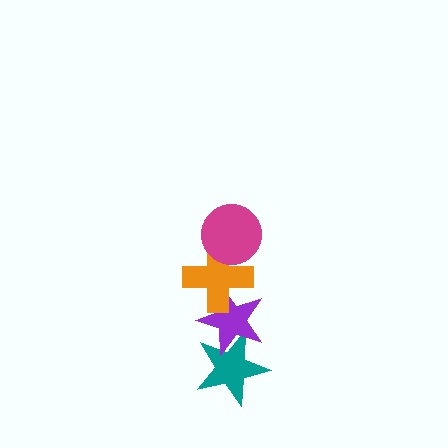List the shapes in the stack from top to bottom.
From top to bottom: the magenta circle, the orange cross, the purple star, the teal star.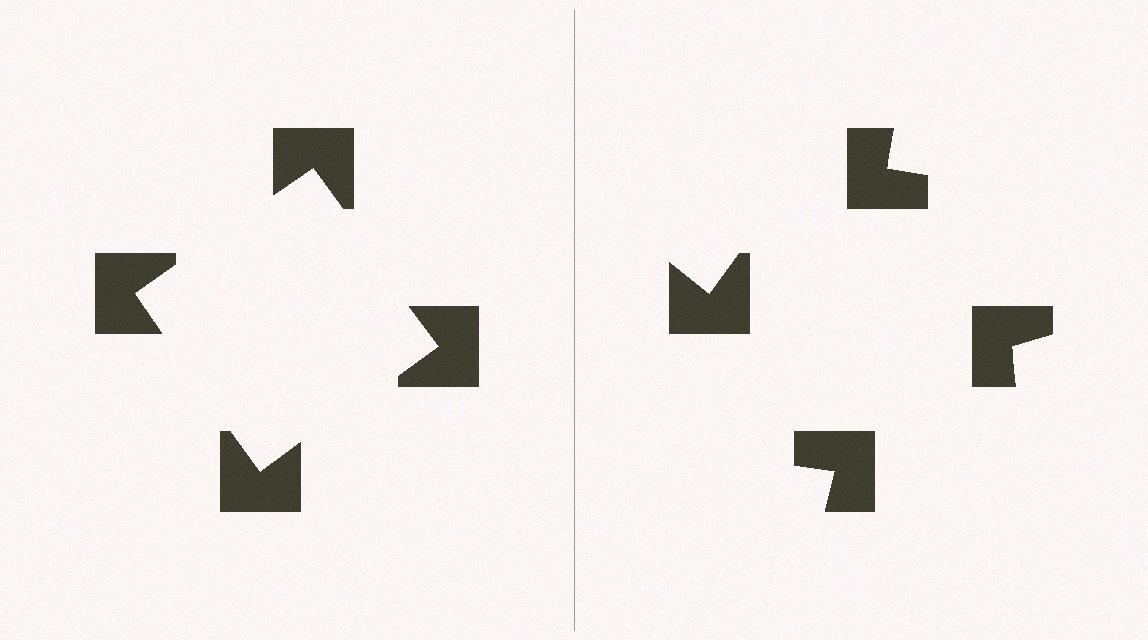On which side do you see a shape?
An illusory square appears on the left side. On the right side the wedge cuts are rotated, so no coherent shape forms.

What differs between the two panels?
The notched squares are positioned identically on both sides; only the wedge orientations differ. On the left they align to a square; on the right they are misaligned.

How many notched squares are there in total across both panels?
8 — 4 on each side.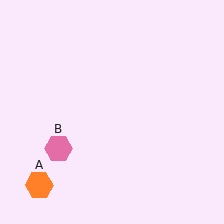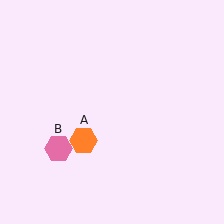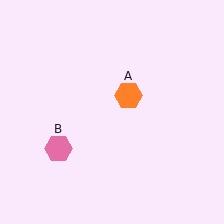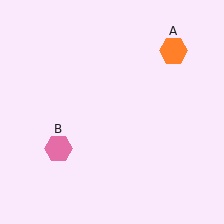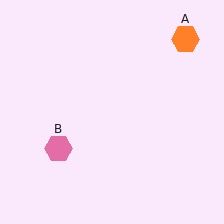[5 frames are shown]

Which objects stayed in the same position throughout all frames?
Pink hexagon (object B) remained stationary.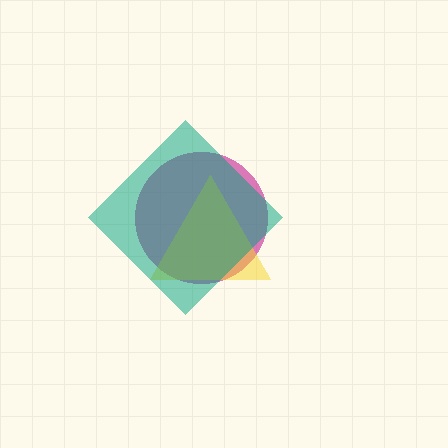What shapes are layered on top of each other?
The layered shapes are: a magenta circle, a yellow triangle, a teal diamond.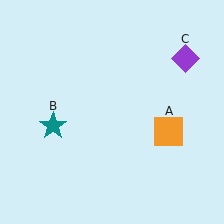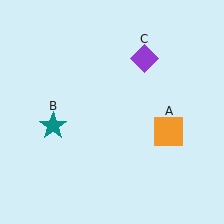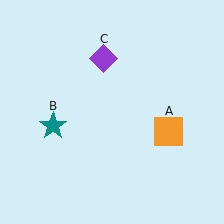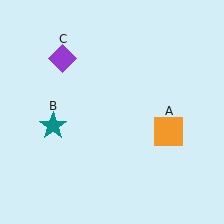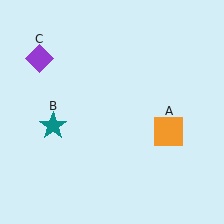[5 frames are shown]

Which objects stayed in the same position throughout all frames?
Orange square (object A) and teal star (object B) remained stationary.